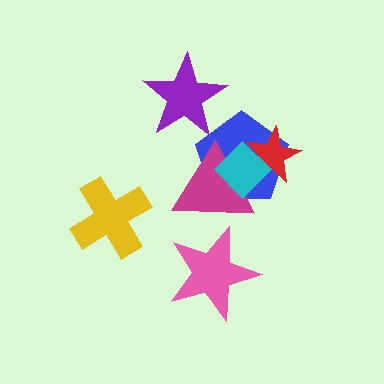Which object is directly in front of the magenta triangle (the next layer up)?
The red star is directly in front of the magenta triangle.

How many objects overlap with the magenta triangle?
4 objects overlap with the magenta triangle.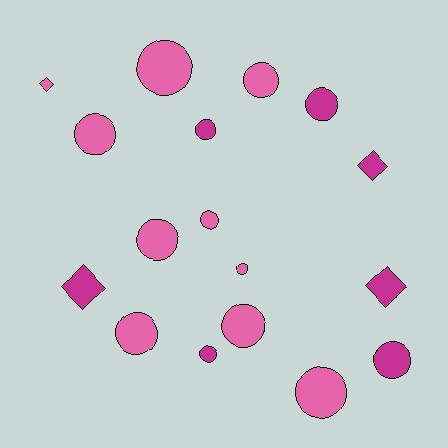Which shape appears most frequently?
Circle, with 13 objects.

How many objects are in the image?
There are 17 objects.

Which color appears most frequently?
Pink, with 10 objects.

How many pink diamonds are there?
There is 1 pink diamond.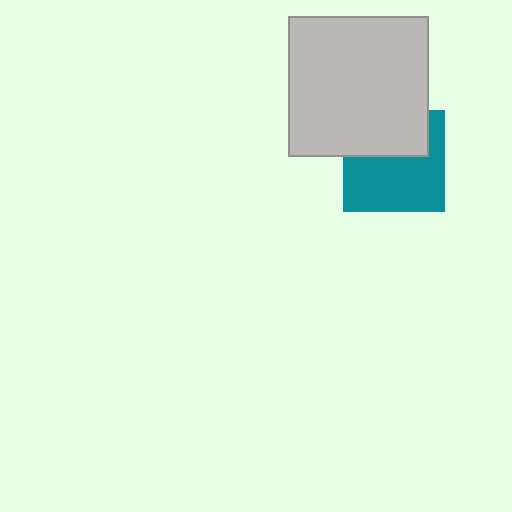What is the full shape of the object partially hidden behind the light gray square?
The partially hidden object is a teal square.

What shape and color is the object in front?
The object in front is a light gray square.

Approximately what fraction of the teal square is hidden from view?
Roughly 40% of the teal square is hidden behind the light gray square.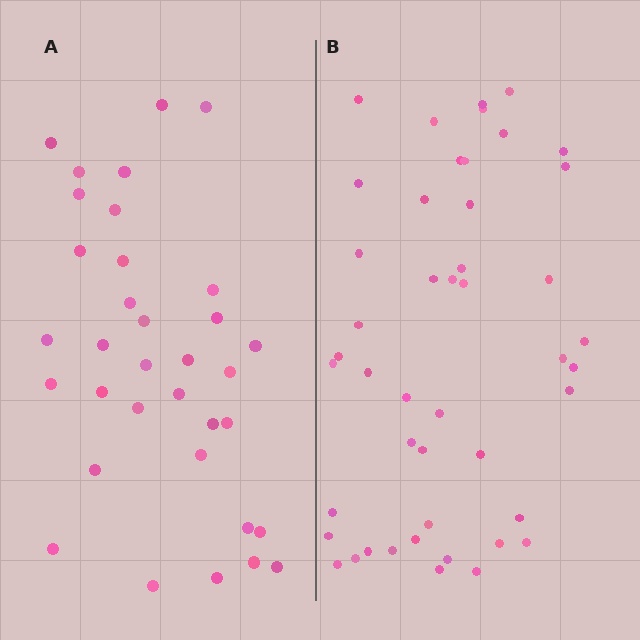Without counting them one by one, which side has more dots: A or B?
Region B (the right region) has more dots.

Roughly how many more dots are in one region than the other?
Region B has roughly 12 or so more dots than region A.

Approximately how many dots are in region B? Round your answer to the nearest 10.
About 50 dots. (The exact count is 46, which rounds to 50.)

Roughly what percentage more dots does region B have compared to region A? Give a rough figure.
About 35% more.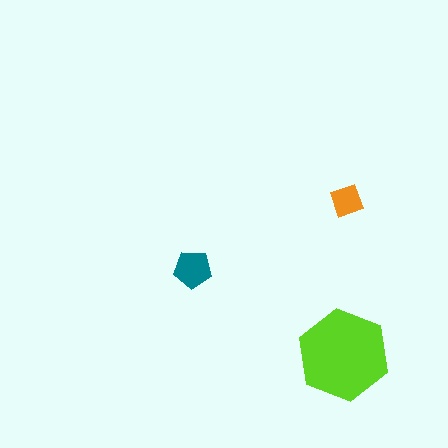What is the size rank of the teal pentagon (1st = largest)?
2nd.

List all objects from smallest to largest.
The orange square, the teal pentagon, the lime hexagon.